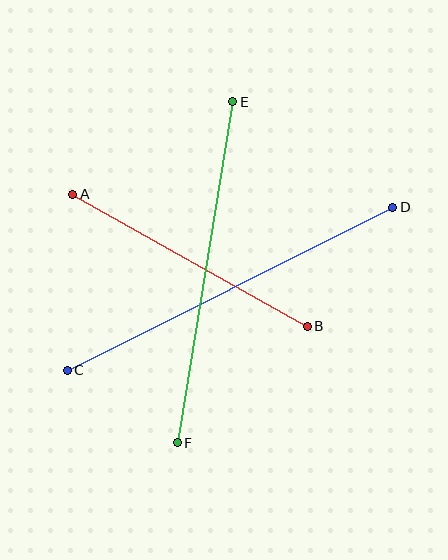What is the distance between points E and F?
The distance is approximately 345 pixels.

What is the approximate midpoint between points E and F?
The midpoint is at approximately (205, 272) pixels.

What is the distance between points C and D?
The distance is approximately 364 pixels.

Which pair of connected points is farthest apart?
Points C and D are farthest apart.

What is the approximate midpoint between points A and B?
The midpoint is at approximately (190, 260) pixels.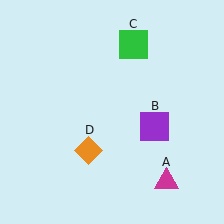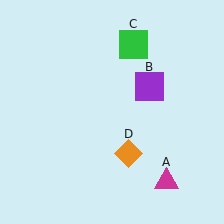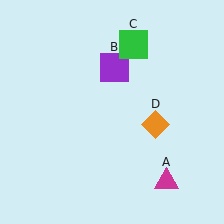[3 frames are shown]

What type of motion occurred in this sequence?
The purple square (object B), orange diamond (object D) rotated counterclockwise around the center of the scene.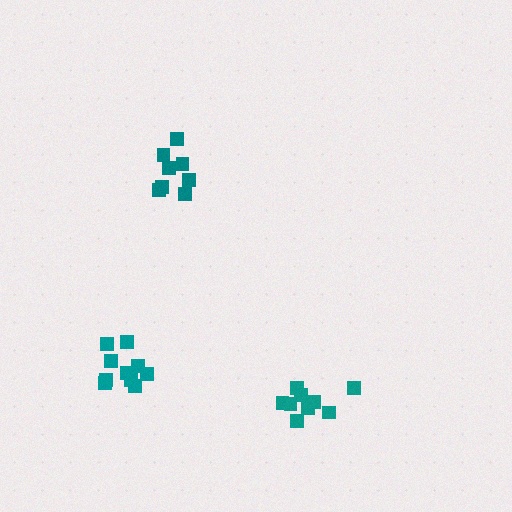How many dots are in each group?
Group 1: 9 dots, Group 2: 8 dots, Group 3: 11 dots (28 total).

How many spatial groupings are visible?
There are 3 spatial groupings.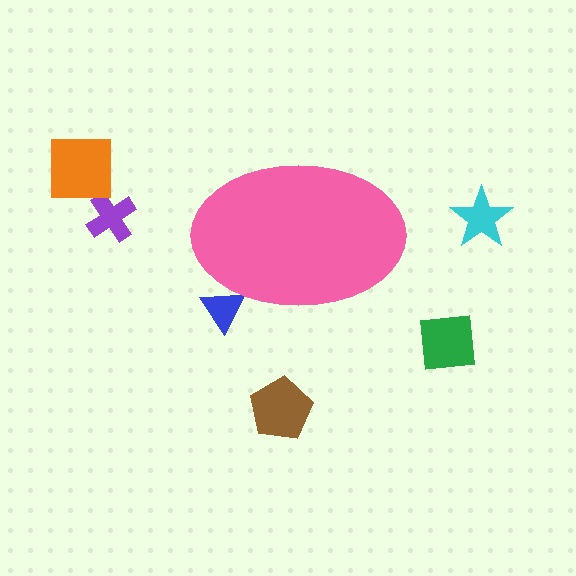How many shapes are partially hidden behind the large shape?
1 shape is partially hidden.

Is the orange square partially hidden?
No, the orange square is fully visible.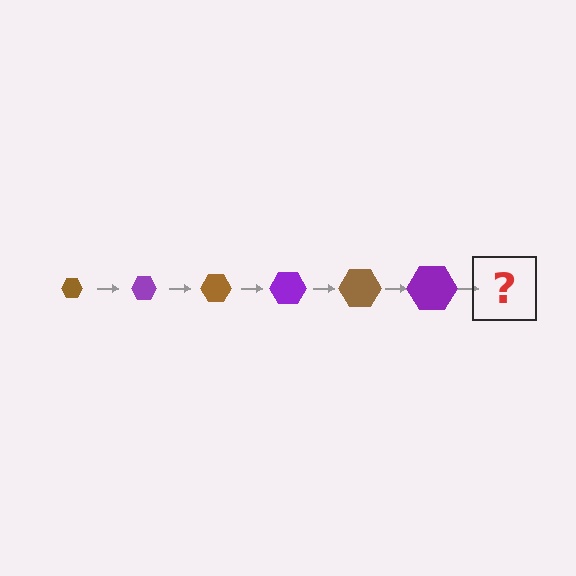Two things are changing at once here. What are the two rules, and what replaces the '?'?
The two rules are that the hexagon grows larger each step and the color cycles through brown and purple. The '?' should be a brown hexagon, larger than the previous one.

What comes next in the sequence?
The next element should be a brown hexagon, larger than the previous one.